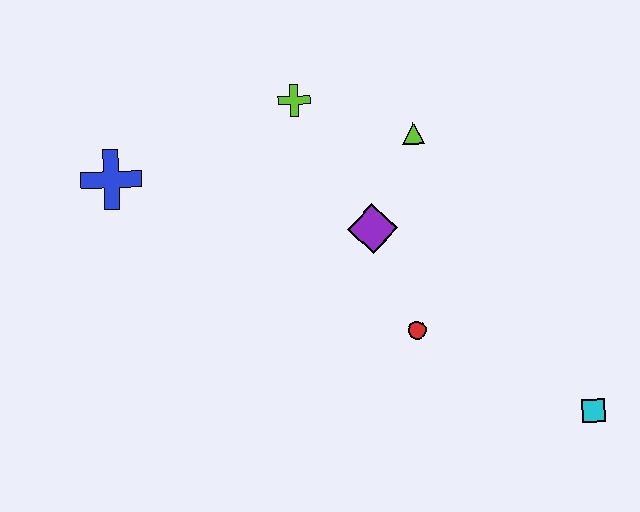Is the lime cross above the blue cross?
Yes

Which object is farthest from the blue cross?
The cyan square is farthest from the blue cross.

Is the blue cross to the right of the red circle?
No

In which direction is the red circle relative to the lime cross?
The red circle is below the lime cross.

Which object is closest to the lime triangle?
The purple diamond is closest to the lime triangle.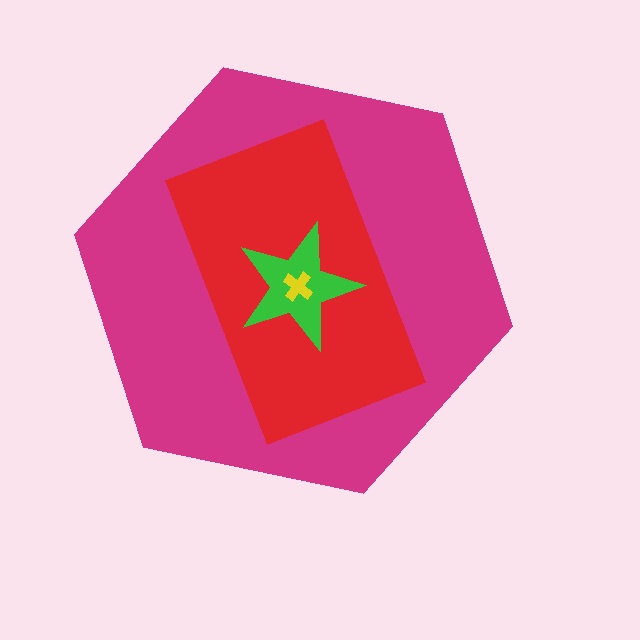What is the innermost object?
The yellow cross.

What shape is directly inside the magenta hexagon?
The red rectangle.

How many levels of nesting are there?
4.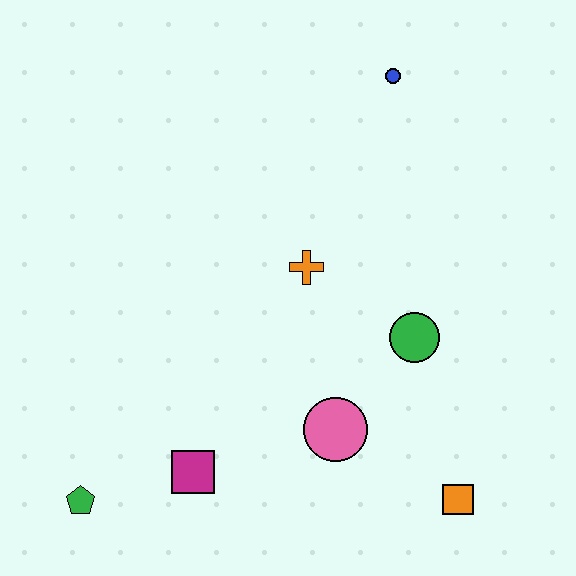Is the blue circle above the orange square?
Yes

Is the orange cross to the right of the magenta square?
Yes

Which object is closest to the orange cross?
The green circle is closest to the orange cross.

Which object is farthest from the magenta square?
The blue circle is farthest from the magenta square.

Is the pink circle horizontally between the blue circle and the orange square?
No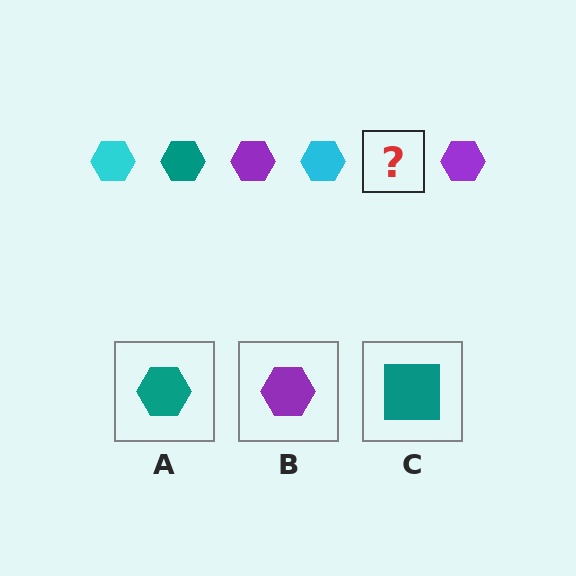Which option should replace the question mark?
Option A.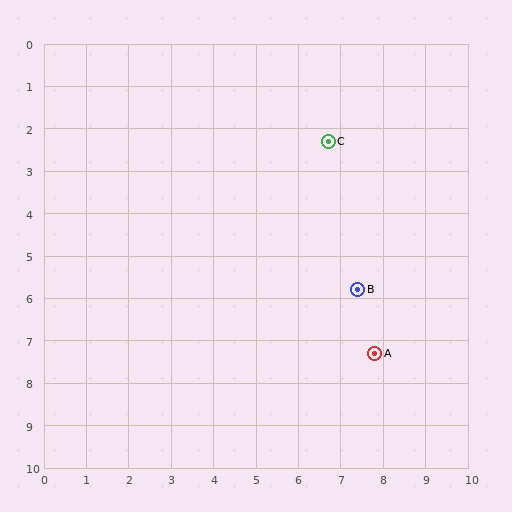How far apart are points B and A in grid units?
Points B and A are about 1.6 grid units apart.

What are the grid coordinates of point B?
Point B is at approximately (7.4, 5.8).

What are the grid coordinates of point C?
Point C is at approximately (6.7, 2.3).